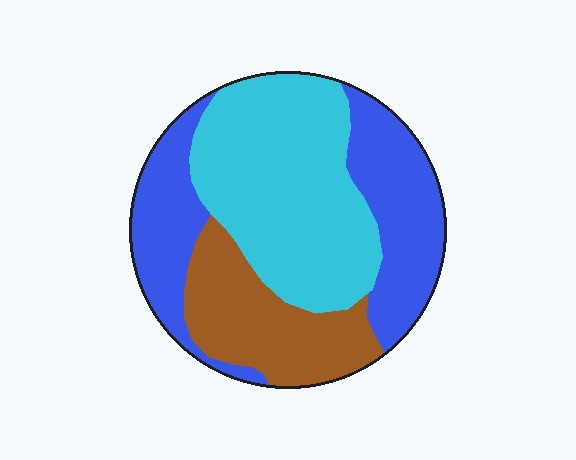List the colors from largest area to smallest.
From largest to smallest: cyan, blue, brown.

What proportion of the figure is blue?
Blue takes up between a third and a half of the figure.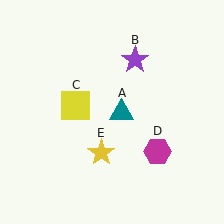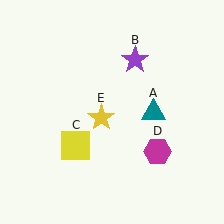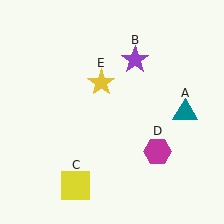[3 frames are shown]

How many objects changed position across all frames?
3 objects changed position: teal triangle (object A), yellow square (object C), yellow star (object E).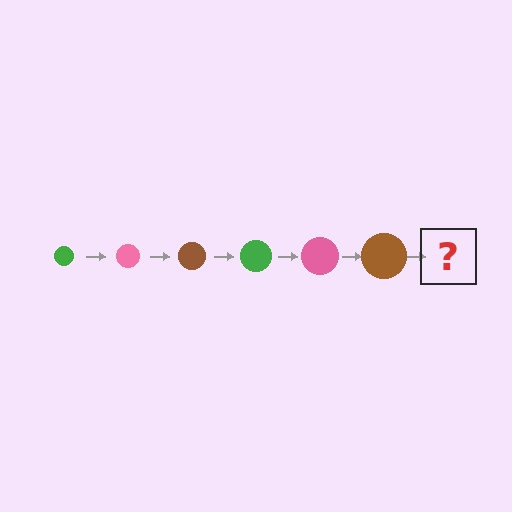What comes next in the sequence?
The next element should be a green circle, larger than the previous one.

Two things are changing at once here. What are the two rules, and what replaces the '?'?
The two rules are that the circle grows larger each step and the color cycles through green, pink, and brown. The '?' should be a green circle, larger than the previous one.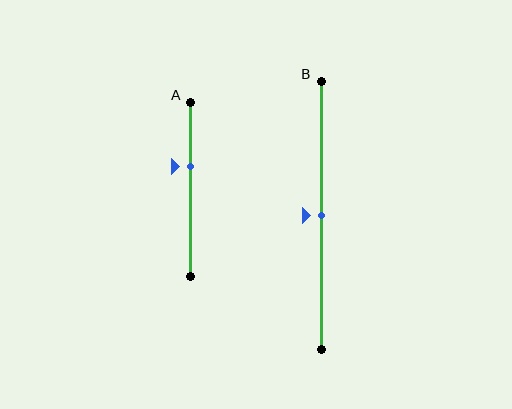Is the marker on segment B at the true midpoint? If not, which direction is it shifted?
Yes, the marker on segment B is at the true midpoint.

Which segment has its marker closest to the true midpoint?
Segment B has its marker closest to the true midpoint.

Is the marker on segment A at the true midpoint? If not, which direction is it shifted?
No, the marker on segment A is shifted upward by about 13% of the segment length.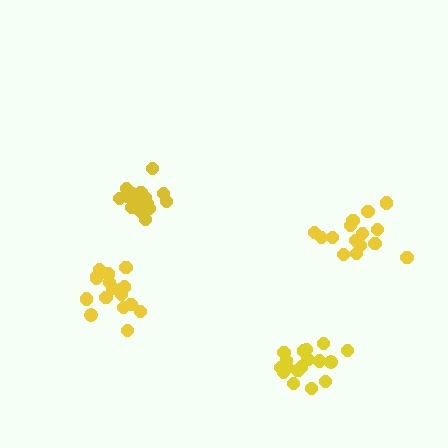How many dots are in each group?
Group 1: 15 dots, Group 2: 17 dots, Group 3: 15 dots, Group 4: 17 dots (64 total).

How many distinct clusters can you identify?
There are 4 distinct clusters.